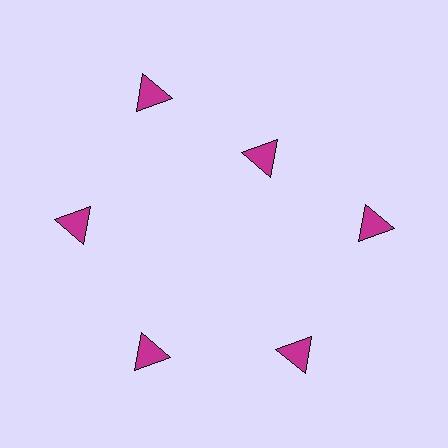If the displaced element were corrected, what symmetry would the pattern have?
It would have 6-fold rotational symmetry — the pattern would map onto itself every 60 degrees.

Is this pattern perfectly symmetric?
No. The 6 magenta triangles are arranged in a ring, but one element near the 1 o'clock position is pulled inward toward the center, breaking the 6-fold rotational symmetry.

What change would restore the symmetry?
The symmetry would be restored by moving it outward, back onto the ring so that all 6 triangles sit at equal angles and equal distance from the center.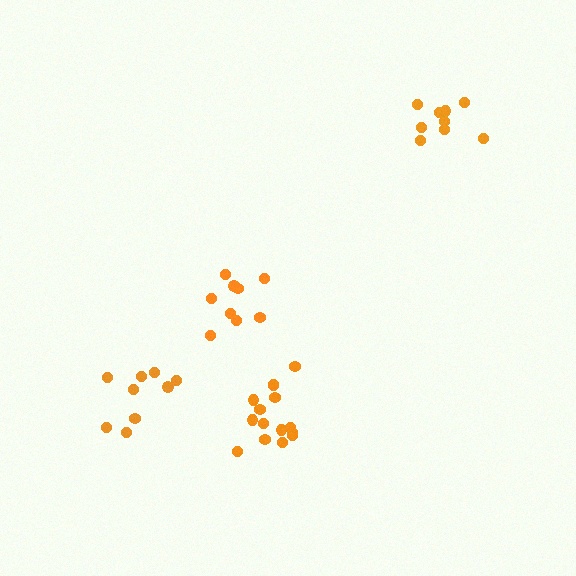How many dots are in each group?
Group 1: 9 dots, Group 2: 9 dots, Group 3: 15 dots, Group 4: 9 dots (42 total).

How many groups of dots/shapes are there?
There are 4 groups.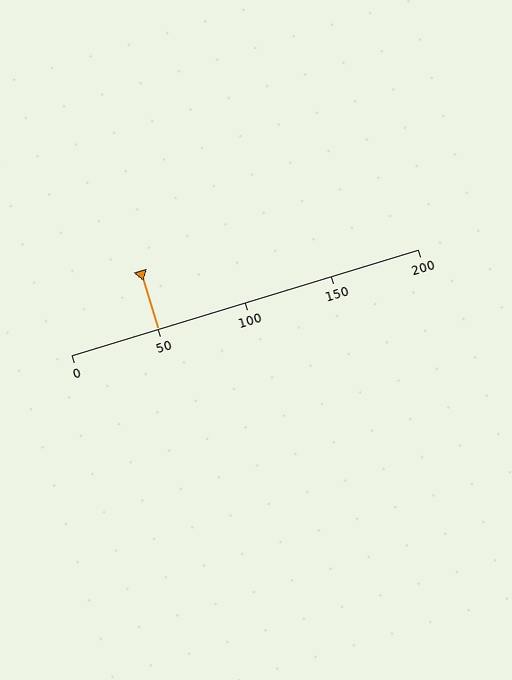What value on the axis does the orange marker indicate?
The marker indicates approximately 50.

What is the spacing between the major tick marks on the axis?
The major ticks are spaced 50 apart.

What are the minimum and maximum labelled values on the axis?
The axis runs from 0 to 200.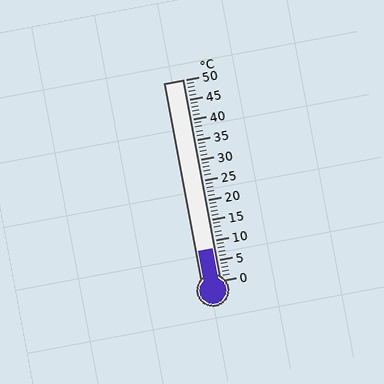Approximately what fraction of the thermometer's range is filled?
The thermometer is filled to approximately 15% of its range.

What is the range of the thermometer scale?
The thermometer scale ranges from 0°C to 50°C.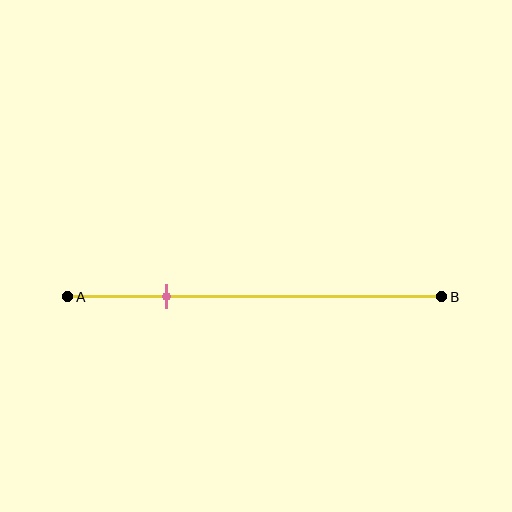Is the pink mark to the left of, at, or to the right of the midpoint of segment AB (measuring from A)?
The pink mark is to the left of the midpoint of segment AB.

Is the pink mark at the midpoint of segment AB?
No, the mark is at about 25% from A, not at the 50% midpoint.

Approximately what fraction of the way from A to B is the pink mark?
The pink mark is approximately 25% of the way from A to B.